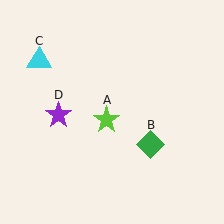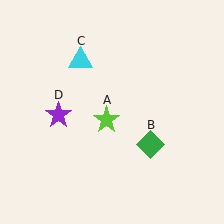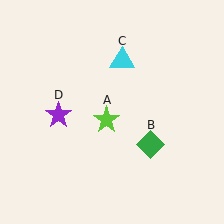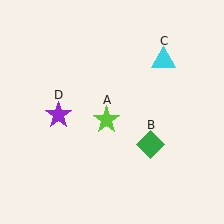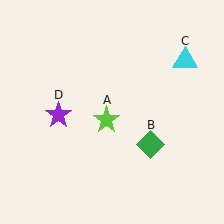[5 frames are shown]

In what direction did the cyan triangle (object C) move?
The cyan triangle (object C) moved right.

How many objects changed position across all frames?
1 object changed position: cyan triangle (object C).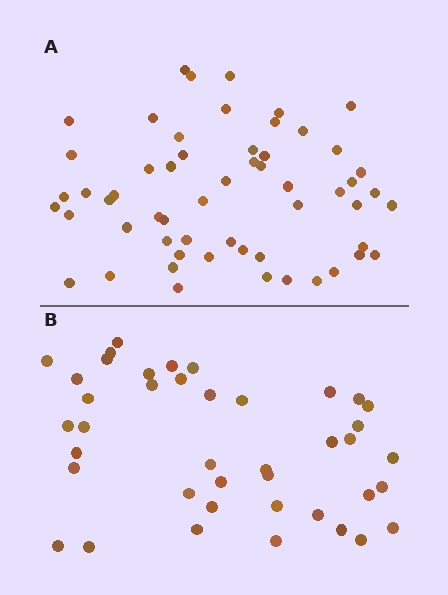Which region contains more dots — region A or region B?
Region A (the top region) has more dots.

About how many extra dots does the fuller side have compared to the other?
Region A has approximately 15 more dots than region B.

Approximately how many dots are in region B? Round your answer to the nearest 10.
About 40 dots. (The exact count is 41, which rounds to 40.)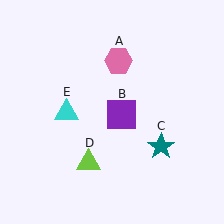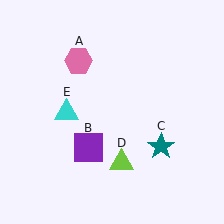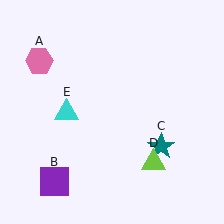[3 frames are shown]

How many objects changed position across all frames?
3 objects changed position: pink hexagon (object A), purple square (object B), lime triangle (object D).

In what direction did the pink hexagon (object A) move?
The pink hexagon (object A) moved left.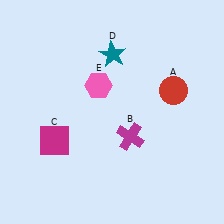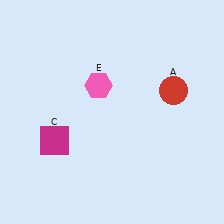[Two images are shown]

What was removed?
The magenta cross (B), the teal star (D) were removed in Image 2.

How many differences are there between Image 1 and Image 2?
There are 2 differences between the two images.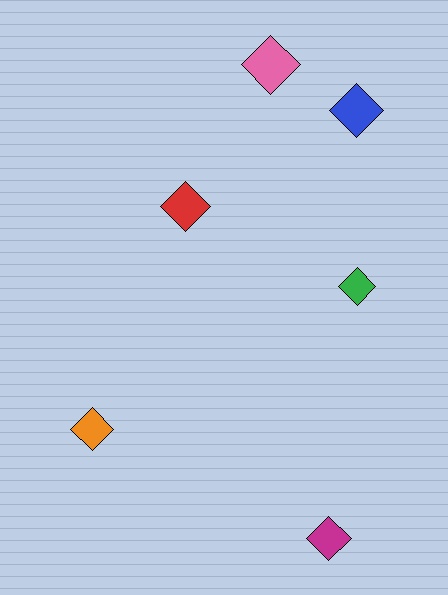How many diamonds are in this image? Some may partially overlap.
There are 6 diamonds.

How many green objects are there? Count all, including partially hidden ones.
There is 1 green object.